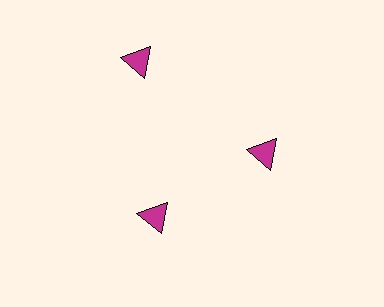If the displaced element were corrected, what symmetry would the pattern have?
It would have 3-fold rotational symmetry — the pattern would map onto itself every 120 degrees.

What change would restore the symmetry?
The symmetry would be restored by moving it inward, back onto the ring so that all 3 triangles sit at equal angles and equal distance from the center.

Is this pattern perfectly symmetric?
No. The 3 magenta triangles are arranged in a ring, but one element near the 11 o'clock position is pushed outward from the center, breaking the 3-fold rotational symmetry.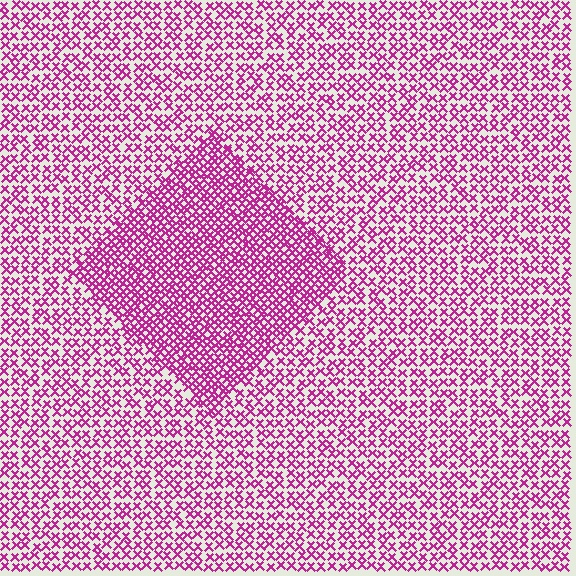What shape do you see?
I see a diamond.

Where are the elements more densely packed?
The elements are more densely packed inside the diamond boundary.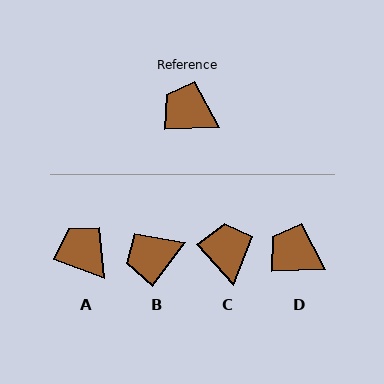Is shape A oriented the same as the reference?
No, it is off by about 22 degrees.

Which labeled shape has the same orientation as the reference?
D.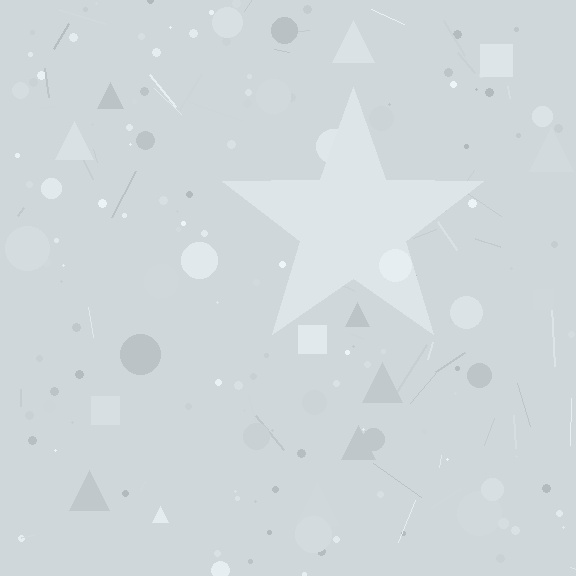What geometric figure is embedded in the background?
A star is embedded in the background.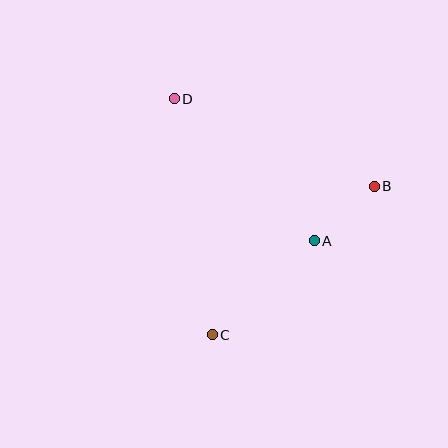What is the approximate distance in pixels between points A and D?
The distance between A and D is approximately 199 pixels.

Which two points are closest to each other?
Points A and B are closest to each other.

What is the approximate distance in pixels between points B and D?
The distance between B and D is approximately 218 pixels.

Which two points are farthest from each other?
Points C and D are farthest from each other.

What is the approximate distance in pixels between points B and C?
The distance between B and C is approximately 220 pixels.